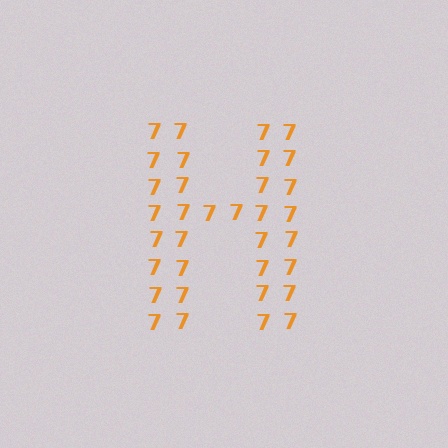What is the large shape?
The large shape is the letter H.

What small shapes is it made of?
It is made of small digit 7's.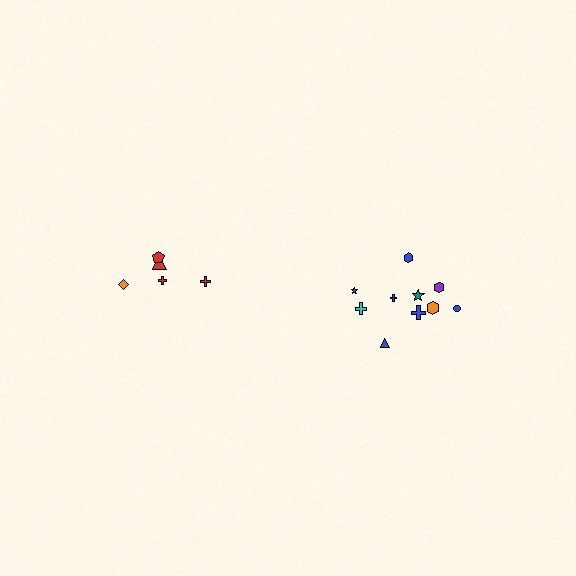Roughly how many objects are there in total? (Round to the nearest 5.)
Roughly 15 objects in total.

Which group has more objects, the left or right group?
The right group.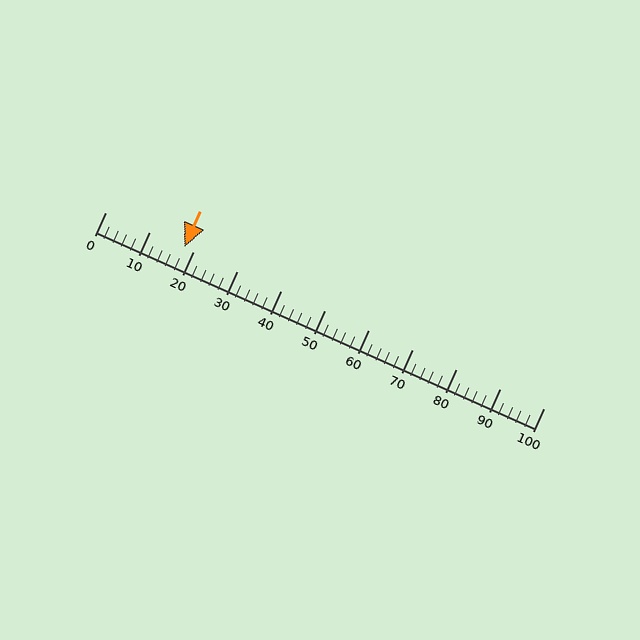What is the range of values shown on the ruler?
The ruler shows values from 0 to 100.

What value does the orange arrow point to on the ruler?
The orange arrow points to approximately 18.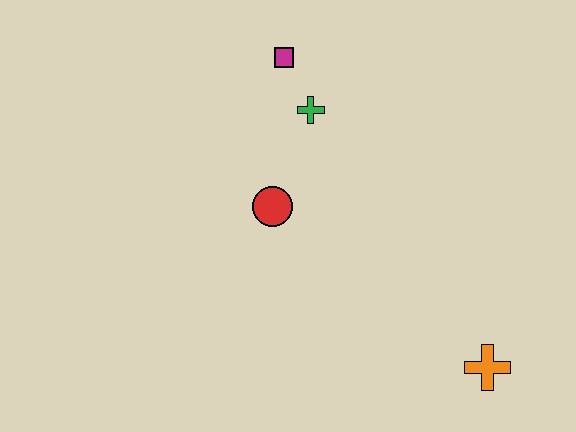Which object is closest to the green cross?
The magenta square is closest to the green cross.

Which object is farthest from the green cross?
The orange cross is farthest from the green cross.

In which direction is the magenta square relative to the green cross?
The magenta square is above the green cross.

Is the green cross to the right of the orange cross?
No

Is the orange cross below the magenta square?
Yes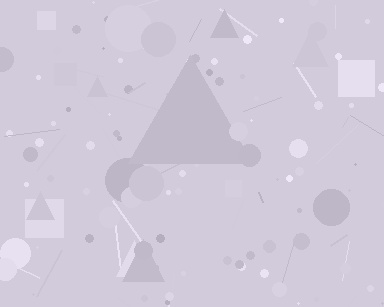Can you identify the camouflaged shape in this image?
The camouflaged shape is a triangle.